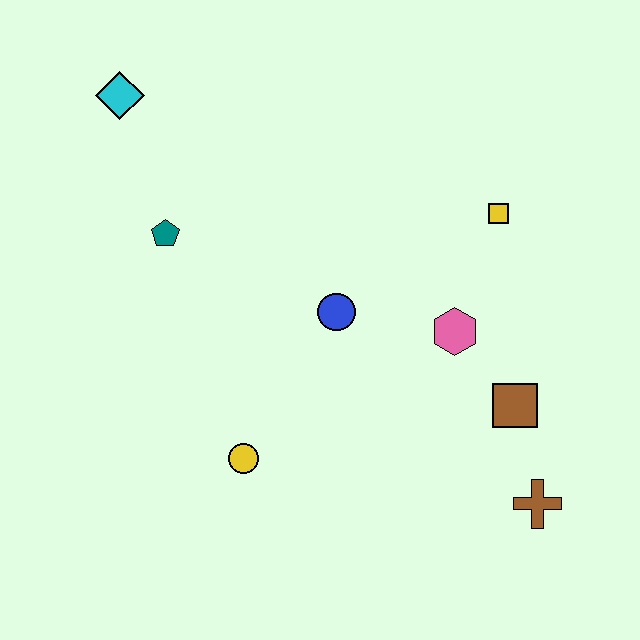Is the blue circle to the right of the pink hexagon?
No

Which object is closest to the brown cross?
The brown square is closest to the brown cross.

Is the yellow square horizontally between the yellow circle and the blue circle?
No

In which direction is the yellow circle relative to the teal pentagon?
The yellow circle is below the teal pentagon.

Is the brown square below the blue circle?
Yes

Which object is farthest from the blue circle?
The cyan diamond is farthest from the blue circle.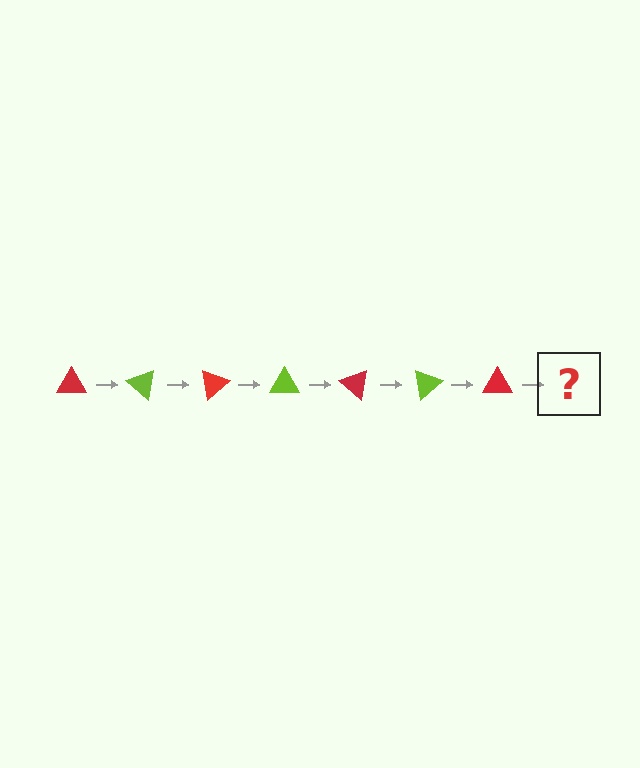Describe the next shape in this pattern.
It should be a lime triangle, rotated 280 degrees from the start.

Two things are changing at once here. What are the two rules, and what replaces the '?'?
The two rules are that it rotates 40 degrees each step and the color cycles through red and lime. The '?' should be a lime triangle, rotated 280 degrees from the start.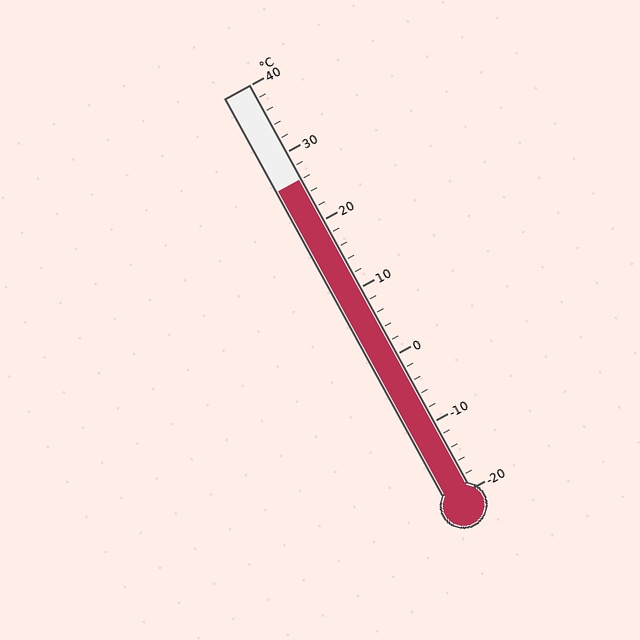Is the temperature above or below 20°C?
The temperature is above 20°C.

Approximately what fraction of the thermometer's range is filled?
The thermometer is filled to approximately 75% of its range.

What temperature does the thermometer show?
The thermometer shows approximately 26°C.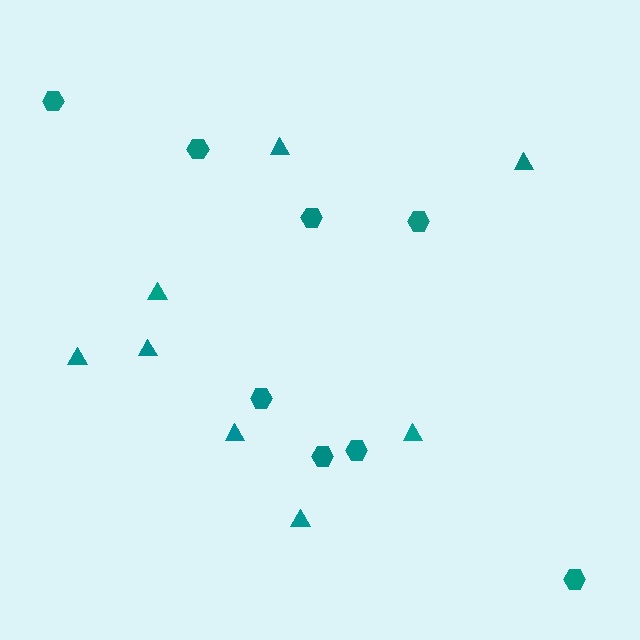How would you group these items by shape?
There are 2 groups: one group of triangles (8) and one group of hexagons (8).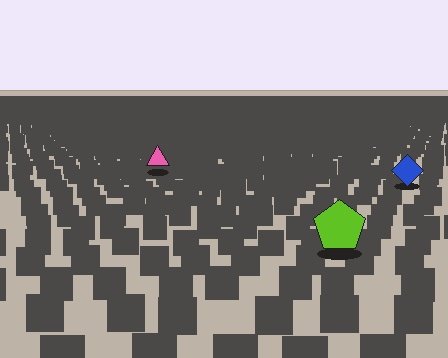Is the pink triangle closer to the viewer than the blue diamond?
No. The blue diamond is closer — you can tell from the texture gradient: the ground texture is coarser near it.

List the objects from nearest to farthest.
From nearest to farthest: the lime pentagon, the blue diamond, the pink triangle.